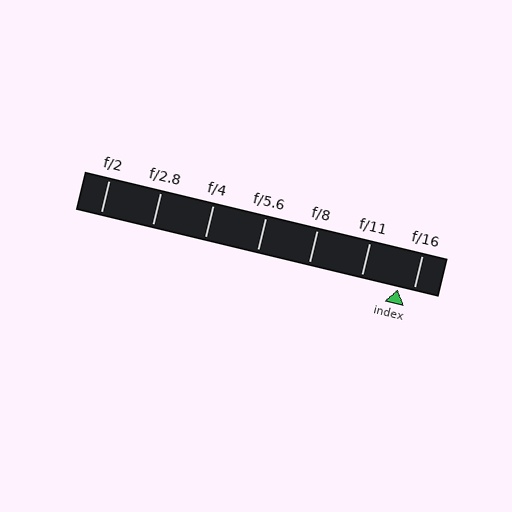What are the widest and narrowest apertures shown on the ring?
The widest aperture shown is f/2 and the narrowest is f/16.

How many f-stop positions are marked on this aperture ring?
There are 7 f-stop positions marked.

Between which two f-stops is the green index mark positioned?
The index mark is between f/11 and f/16.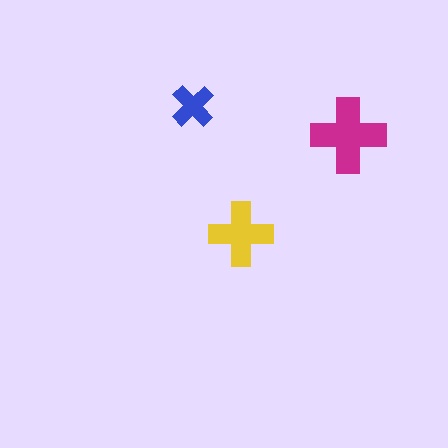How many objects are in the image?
There are 3 objects in the image.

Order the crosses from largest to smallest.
the magenta one, the yellow one, the blue one.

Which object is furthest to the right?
The magenta cross is rightmost.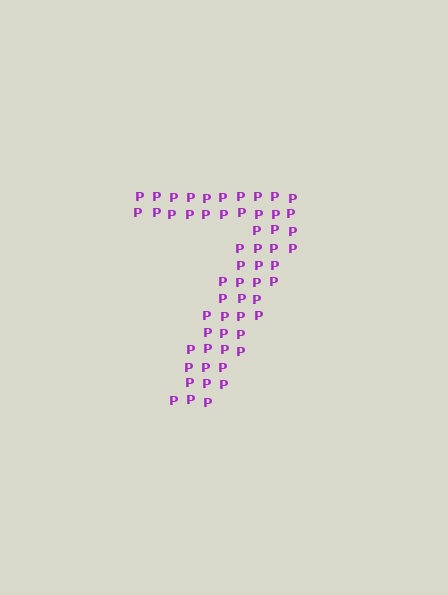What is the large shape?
The large shape is the digit 7.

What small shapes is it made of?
It is made of small letter P's.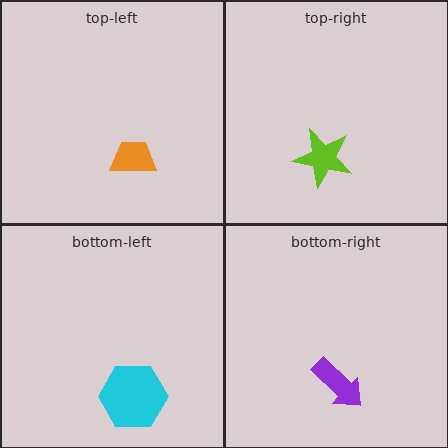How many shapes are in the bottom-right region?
1.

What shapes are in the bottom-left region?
The cyan hexagon.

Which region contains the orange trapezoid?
The top-left region.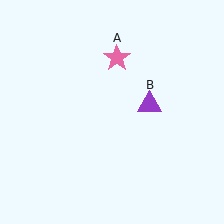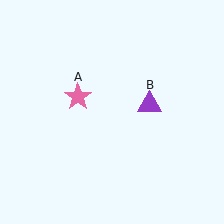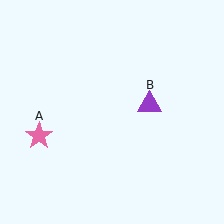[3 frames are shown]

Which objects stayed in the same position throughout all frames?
Purple triangle (object B) remained stationary.